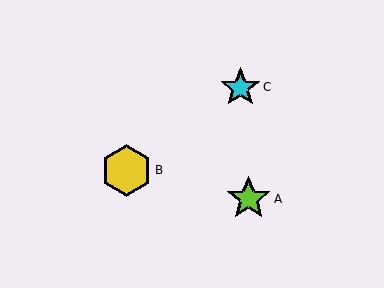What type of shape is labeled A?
Shape A is a lime star.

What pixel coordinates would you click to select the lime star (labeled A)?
Click at (249, 199) to select the lime star A.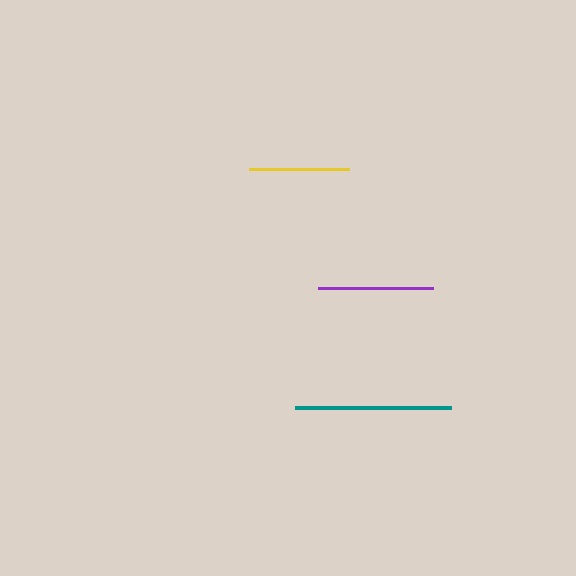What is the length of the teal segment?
The teal segment is approximately 156 pixels long.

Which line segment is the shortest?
The yellow line is the shortest at approximately 100 pixels.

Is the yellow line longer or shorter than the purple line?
The purple line is longer than the yellow line.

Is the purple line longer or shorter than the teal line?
The teal line is longer than the purple line.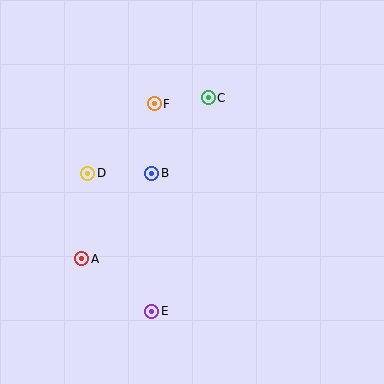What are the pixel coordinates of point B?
Point B is at (152, 173).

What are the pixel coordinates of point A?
Point A is at (82, 259).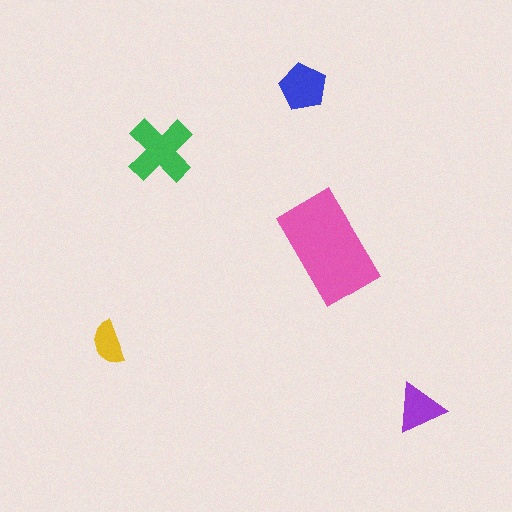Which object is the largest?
The pink rectangle.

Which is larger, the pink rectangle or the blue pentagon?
The pink rectangle.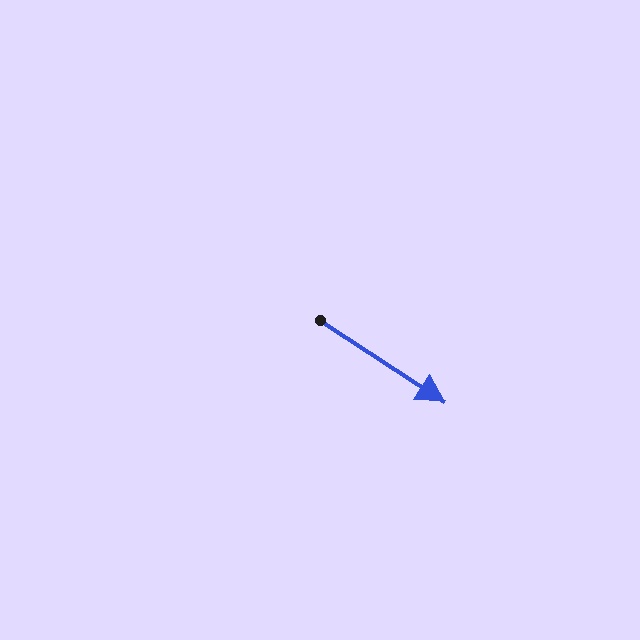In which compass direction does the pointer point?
Southeast.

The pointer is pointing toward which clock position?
Roughly 4 o'clock.